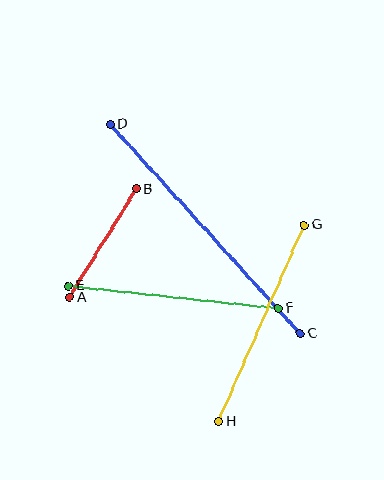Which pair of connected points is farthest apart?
Points C and D are farthest apart.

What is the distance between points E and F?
The distance is approximately 211 pixels.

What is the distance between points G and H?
The distance is approximately 214 pixels.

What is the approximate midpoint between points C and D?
The midpoint is at approximately (205, 229) pixels.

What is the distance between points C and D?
The distance is approximately 283 pixels.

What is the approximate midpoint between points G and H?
The midpoint is at approximately (261, 323) pixels.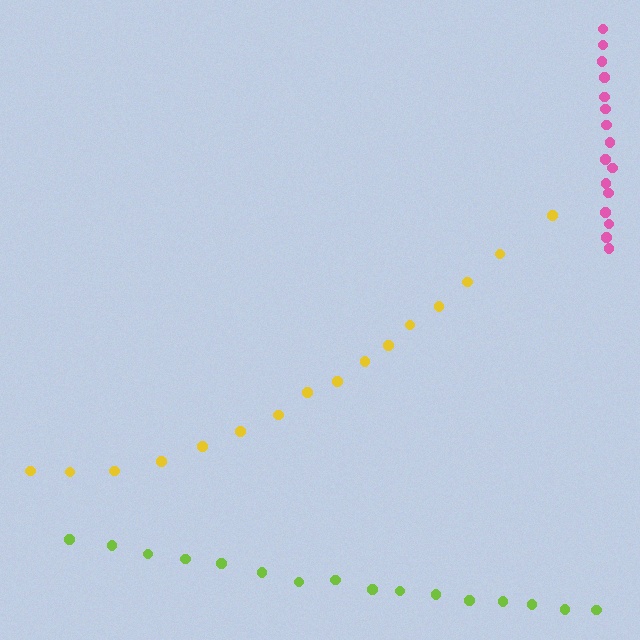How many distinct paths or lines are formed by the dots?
There are 3 distinct paths.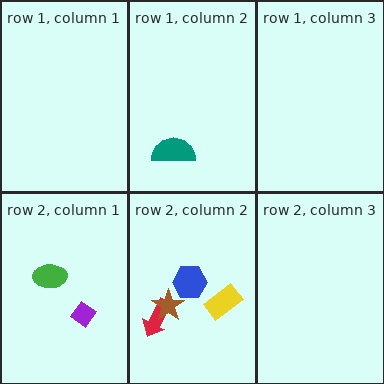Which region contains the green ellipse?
The row 2, column 1 region.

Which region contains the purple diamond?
The row 2, column 1 region.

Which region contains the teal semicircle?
The row 1, column 2 region.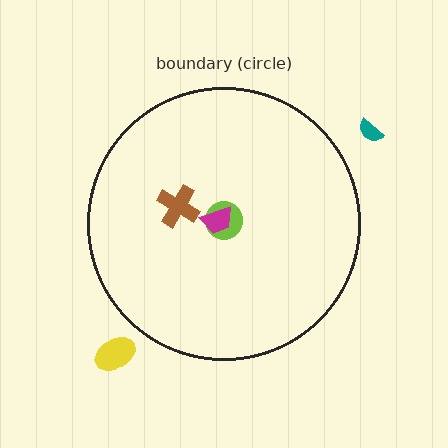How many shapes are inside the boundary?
3 inside, 2 outside.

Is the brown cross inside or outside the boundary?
Inside.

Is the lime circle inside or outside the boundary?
Inside.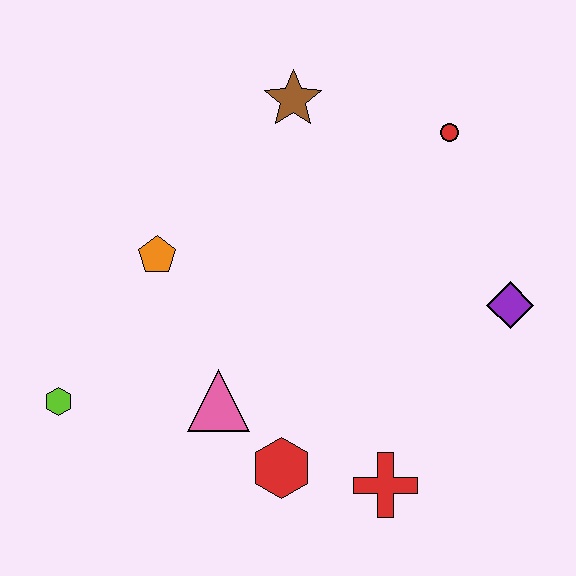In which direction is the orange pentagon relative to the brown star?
The orange pentagon is below the brown star.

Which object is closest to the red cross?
The red hexagon is closest to the red cross.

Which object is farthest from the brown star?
The red cross is farthest from the brown star.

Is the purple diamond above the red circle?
No